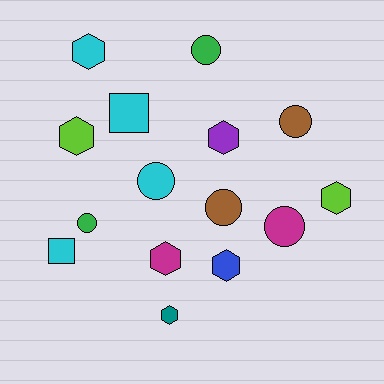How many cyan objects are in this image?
There are 4 cyan objects.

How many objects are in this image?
There are 15 objects.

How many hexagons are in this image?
There are 7 hexagons.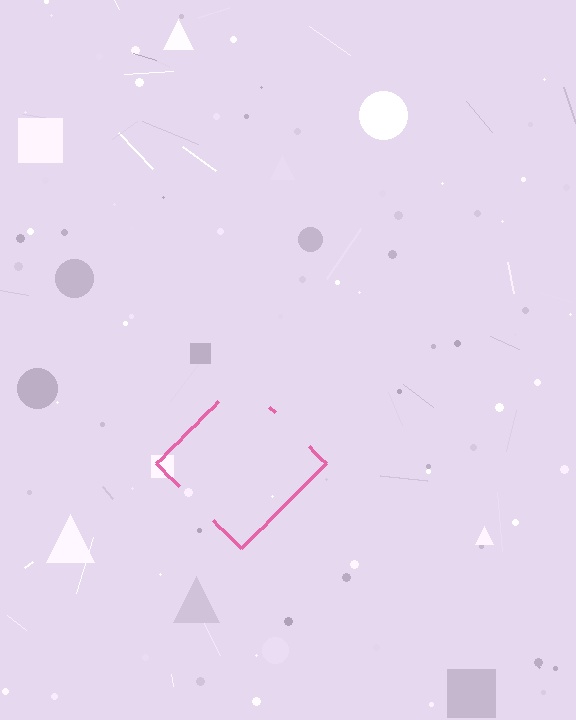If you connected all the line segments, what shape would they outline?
They would outline a diamond.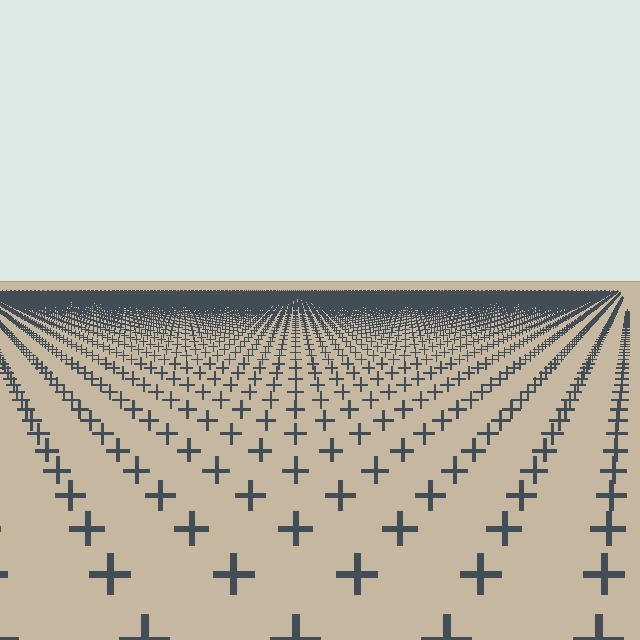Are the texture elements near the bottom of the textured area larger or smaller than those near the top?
Larger. Near the bottom, elements are closer to the viewer and appear at a bigger on-screen size.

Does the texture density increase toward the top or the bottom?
Density increases toward the top.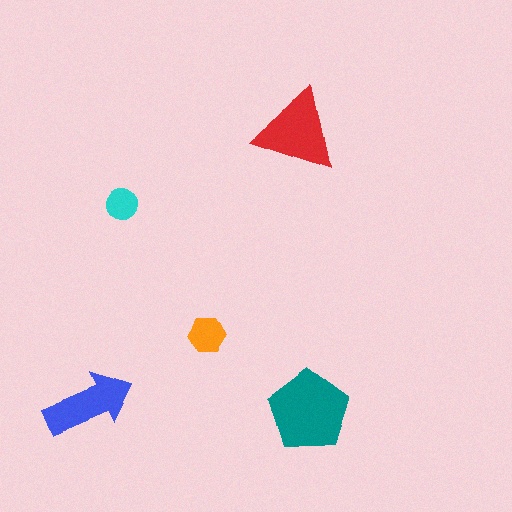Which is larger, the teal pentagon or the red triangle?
The teal pentagon.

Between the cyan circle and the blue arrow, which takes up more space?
The blue arrow.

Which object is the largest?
The teal pentagon.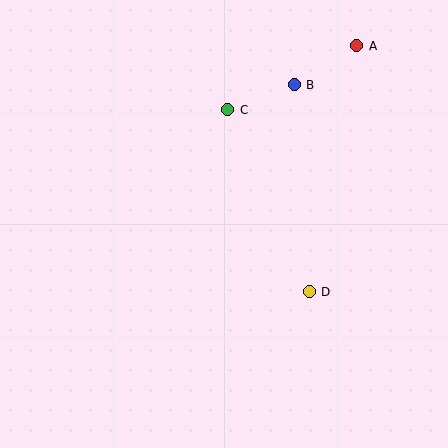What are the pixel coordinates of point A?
Point A is at (357, 46).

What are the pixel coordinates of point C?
Point C is at (228, 110).